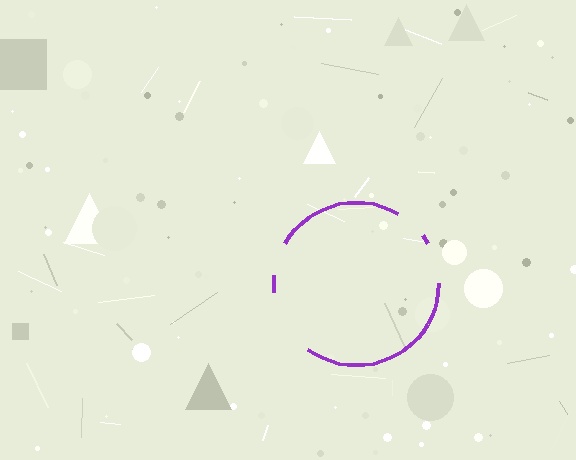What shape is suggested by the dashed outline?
The dashed outline suggests a circle.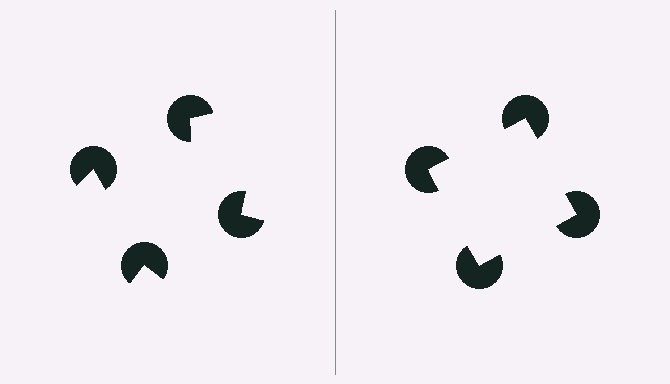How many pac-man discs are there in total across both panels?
8 — 4 on each side.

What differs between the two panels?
The pac-man discs are positioned identically on both sides; only the wedge orientations differ. On the right they align to a square; on the left they are misaligned.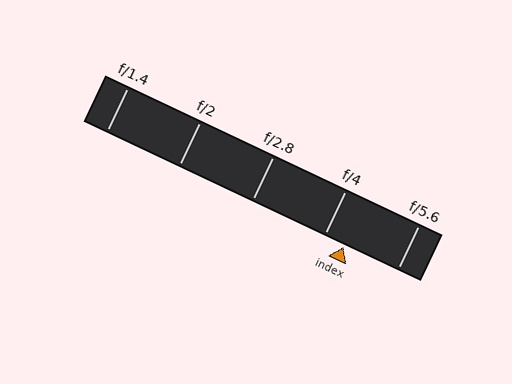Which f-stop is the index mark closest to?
The index mark is closest to f/4.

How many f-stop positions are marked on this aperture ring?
There are 5 f-stop positions marked.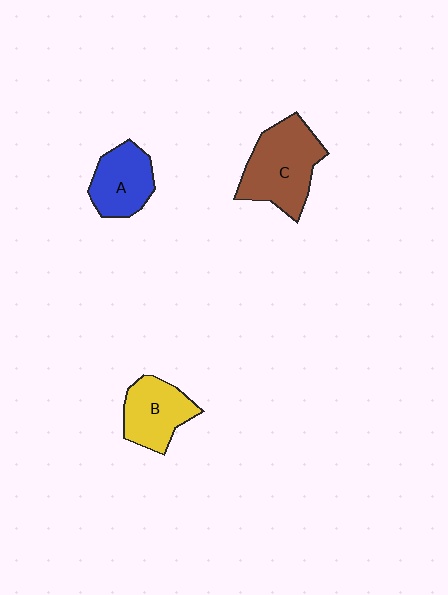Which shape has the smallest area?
Shape A (blue).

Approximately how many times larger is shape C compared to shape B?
Approximately 1.4 times.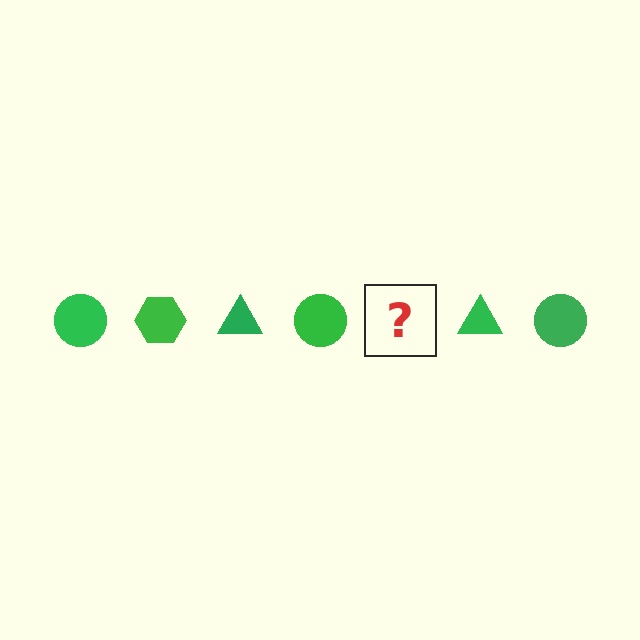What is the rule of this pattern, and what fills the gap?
The rule is that the pattern cycles through circle, hexagon, triangle shapes in green. The gap should be filled with a green hexagon.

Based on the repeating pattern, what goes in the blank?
The blank should be a green hexagon.